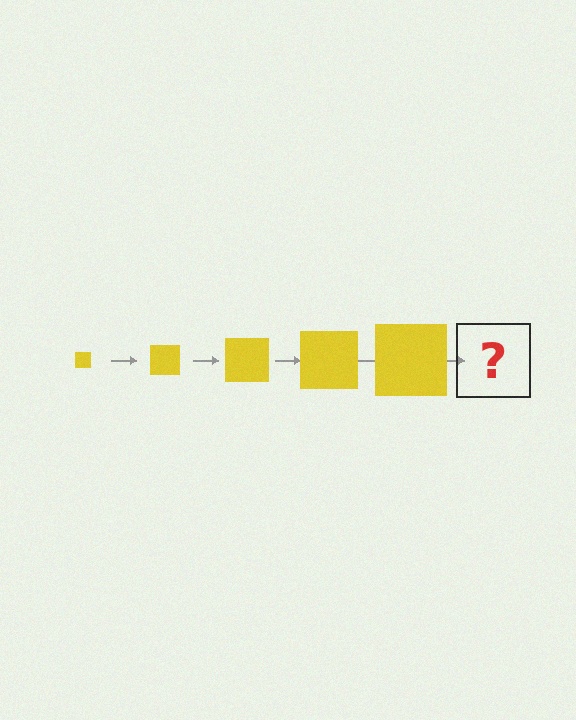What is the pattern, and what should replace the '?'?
The pattern is that the square gets progressively larger each step. The '?' should be a yellow square, larger than the previous one.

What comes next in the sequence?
The next element should be a yellow square, larger than the previous one.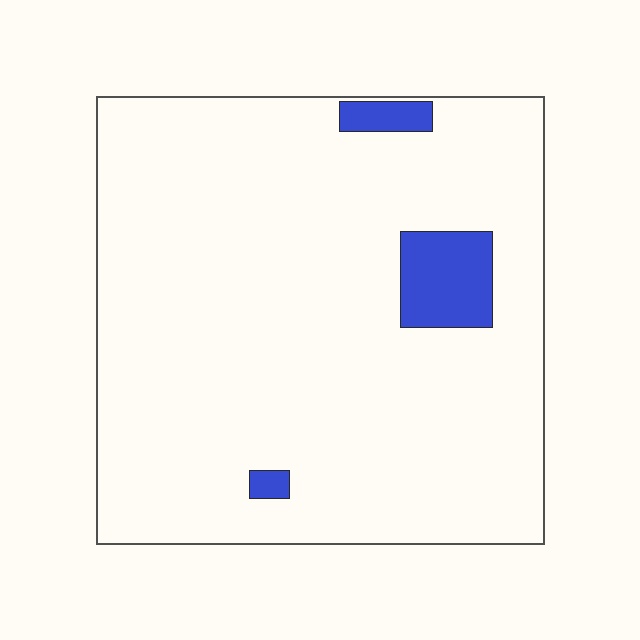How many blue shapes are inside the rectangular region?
3.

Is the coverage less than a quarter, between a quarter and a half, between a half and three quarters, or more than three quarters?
Less than a quarter.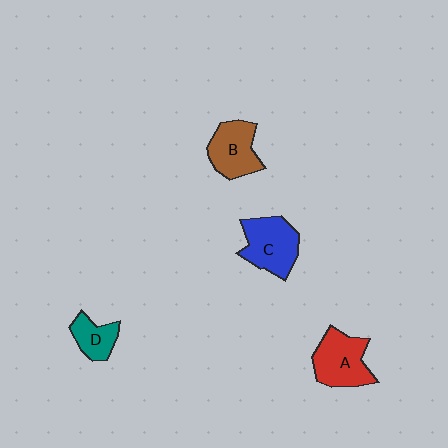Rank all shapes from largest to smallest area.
From largest to smallest: C (blue), A (red), B (brown), D (teal).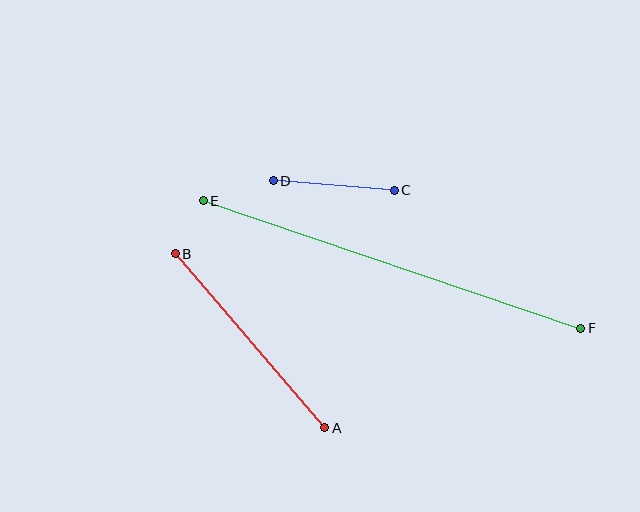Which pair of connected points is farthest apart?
Points E and F are farthest apart.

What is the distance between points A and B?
The distance is approximately 230 pixels.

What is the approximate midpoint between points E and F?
The midpoint is at approximately (392, 265) pixels.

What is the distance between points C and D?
The distance is approximately 121 pixels.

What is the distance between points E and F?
The distance is approximately 399 pixels.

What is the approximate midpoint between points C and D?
The midpoint is at approximately (334, 185) pixels.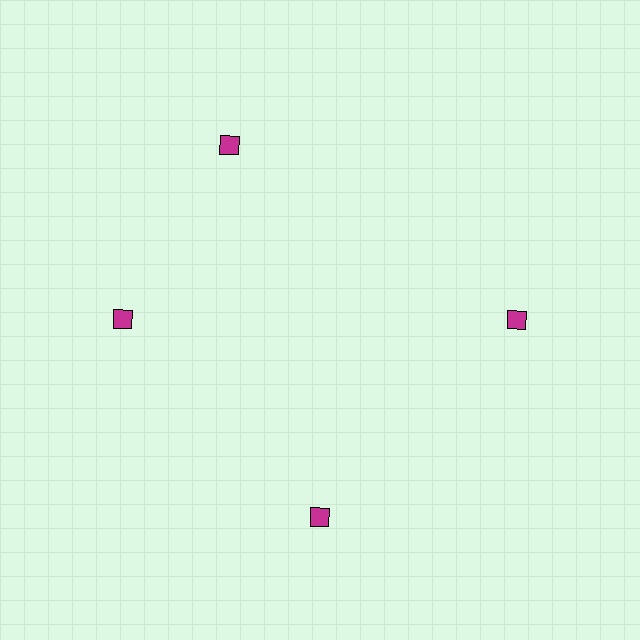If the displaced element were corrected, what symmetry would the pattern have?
It would have 4-fold rotational symmetry — the pattern would map onto itself every 90 degrees.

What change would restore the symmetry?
The symmetry would be restored by rotating it back into even spacing with its neighbors so that all 4 diamonds sit at equal angles and equal distance from the center.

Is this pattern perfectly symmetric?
No. The 4 magenta diamonds are arranged in a ring, but one element near the 12 o'clock position is rotated out of alignment along the ring, breaking the 4-fold rotational symmetry.